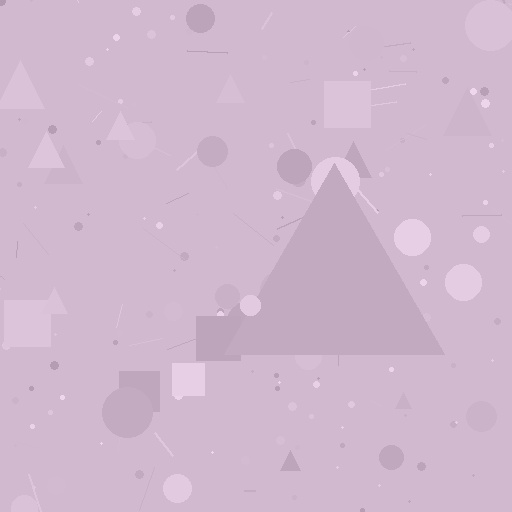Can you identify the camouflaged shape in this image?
The camouflaged shape is a triangle.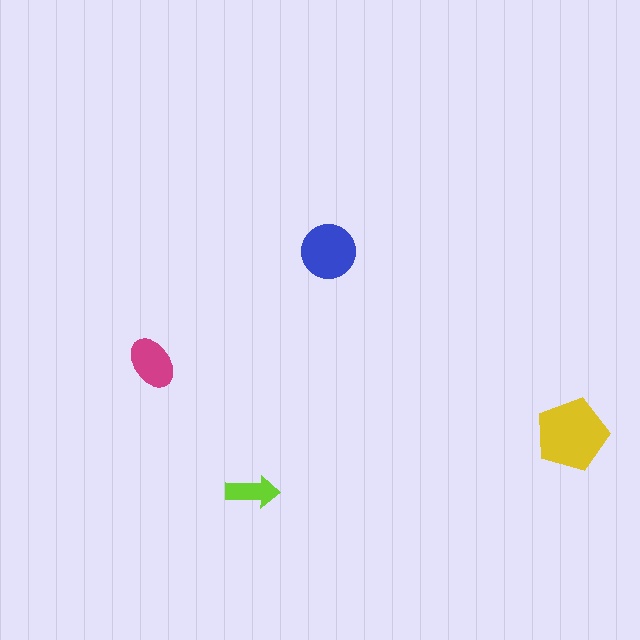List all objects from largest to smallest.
The yellow pentagon, the blue circle, the magenta ellipse, the lime arrow.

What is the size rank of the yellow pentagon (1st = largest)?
1st.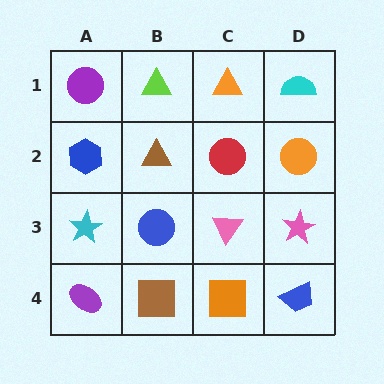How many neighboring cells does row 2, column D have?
3.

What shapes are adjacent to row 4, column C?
A pink triangle (row 3, column C), a brown square (row 4, column B), a blue trapezoid (row 4, column D).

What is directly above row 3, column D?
An orange circle.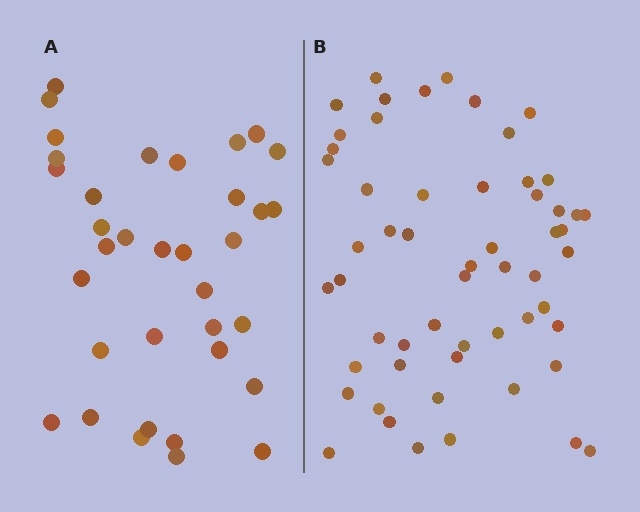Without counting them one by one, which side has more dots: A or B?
Region B (the right region) has more dots.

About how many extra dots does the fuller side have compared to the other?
Region B has approximately 20 more dots than region A.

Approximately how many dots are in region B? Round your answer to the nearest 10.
About 60 dots. (The exact count is 56, which rounds to 60.)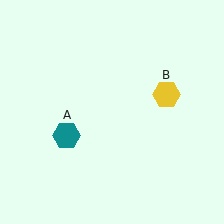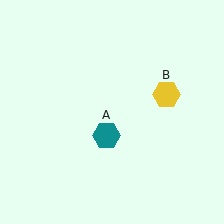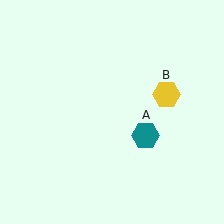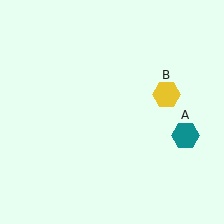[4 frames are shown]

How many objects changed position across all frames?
1 object changed position: teal hexagon (object A).